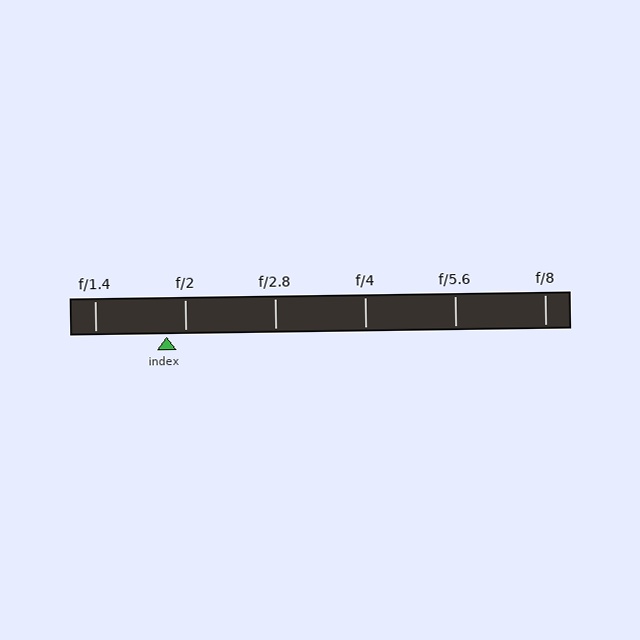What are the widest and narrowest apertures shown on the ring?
The widest aperture shown is f/1.4 and the narrowest is f/8.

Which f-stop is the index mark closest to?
The index mark is closest to f/2.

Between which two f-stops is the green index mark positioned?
The index mark is between f/1.4 and f/2.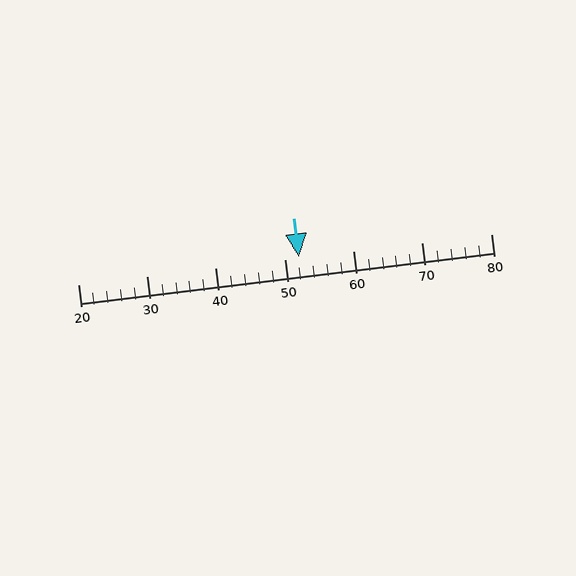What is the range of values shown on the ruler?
The ruler shows values from 20 to 80.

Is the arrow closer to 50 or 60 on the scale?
The arrow is closer to 50.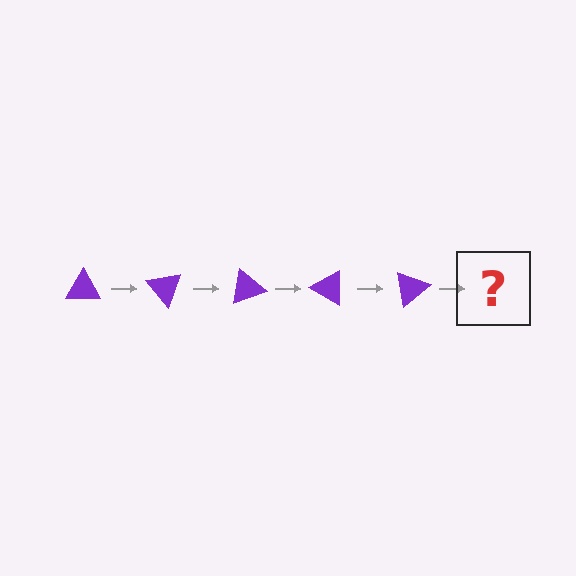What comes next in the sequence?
The next element should be a purple triangle rotated 250 degrees.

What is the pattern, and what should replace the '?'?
The pattern is that the triangle rotates 50 degrees each step. The '?' should be a purple triangle rotated 250 degrees.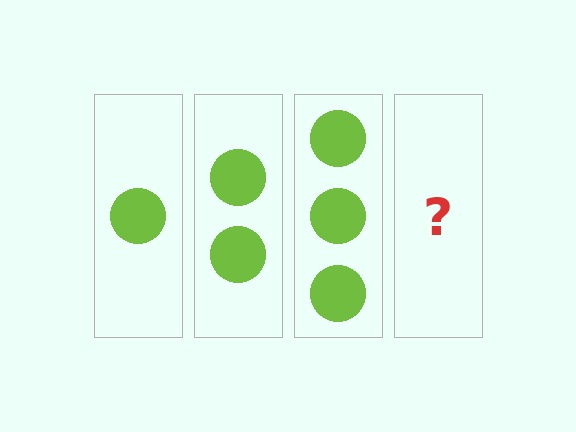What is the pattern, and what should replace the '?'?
The pattern is that each step adds one more circle. The '?' should be 4 circles.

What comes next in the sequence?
The next element should be 4 circles.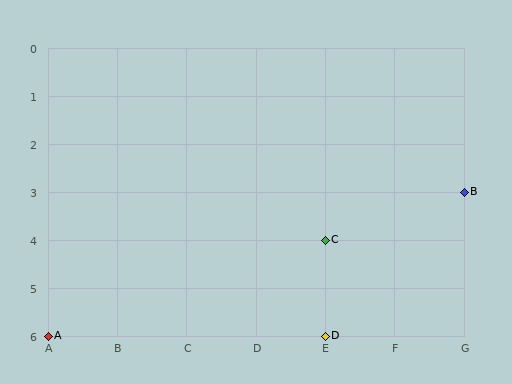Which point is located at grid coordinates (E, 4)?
Point C is at (E, 4).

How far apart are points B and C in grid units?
Points B and C are 2 columns and 1 row apart (about 2.2 grid units diagonally).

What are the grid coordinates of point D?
Point D is at grid coordinates (E, 6).